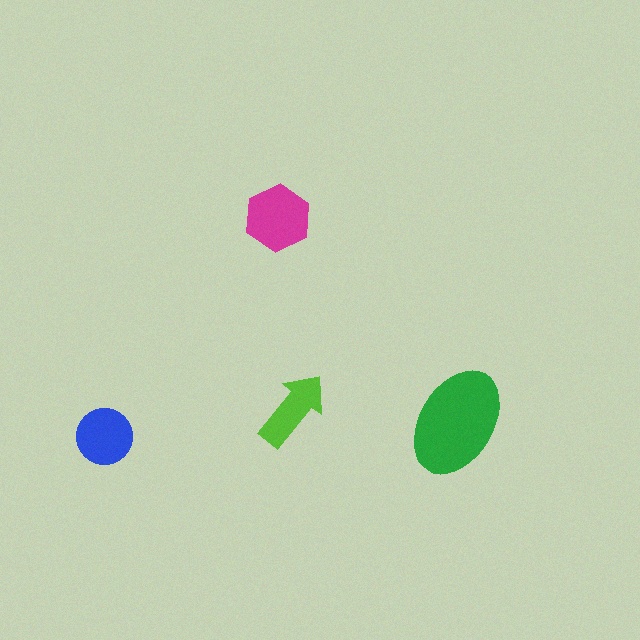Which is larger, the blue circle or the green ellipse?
The green ellipse.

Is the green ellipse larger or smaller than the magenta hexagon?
Larger.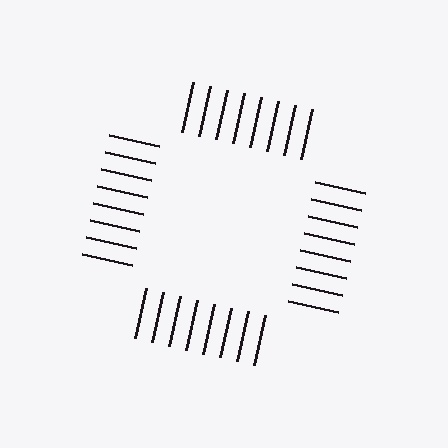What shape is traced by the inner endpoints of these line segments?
An illusory square — the line segments terminate on its edges but no continuous stroke is drawn.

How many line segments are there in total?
32 — 8 along each of the 4 edges.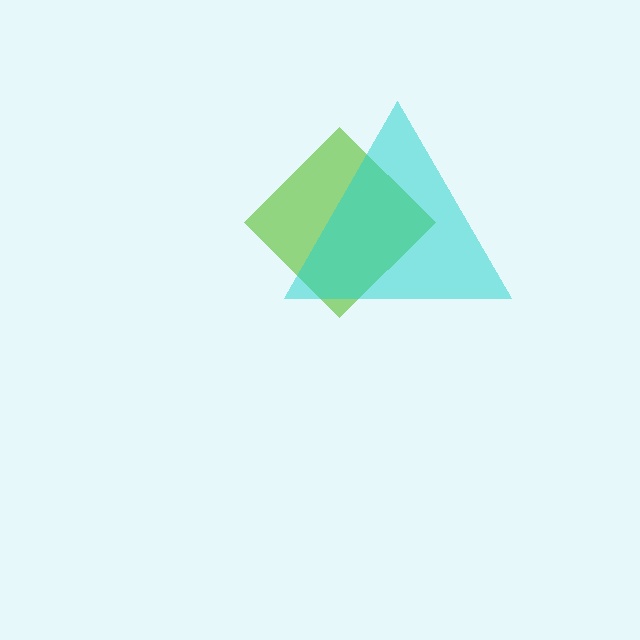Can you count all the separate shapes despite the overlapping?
Yes, there are 2 separate shapes.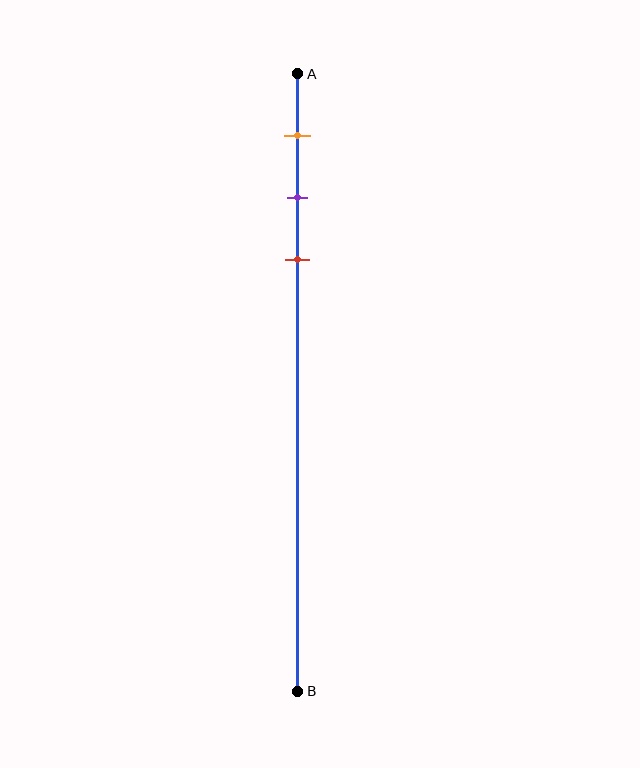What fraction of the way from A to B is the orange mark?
The orange mark is approximately 10% (0.1) of the way from A to B.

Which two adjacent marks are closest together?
The purple and red marks are the closest adjacent pair.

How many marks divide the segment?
There are 3 marks dividing the segment.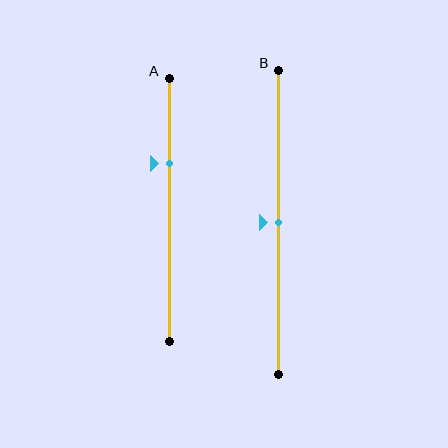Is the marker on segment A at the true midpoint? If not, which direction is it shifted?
No, the marker on segment A is shifted upward by about 18% of the segment length.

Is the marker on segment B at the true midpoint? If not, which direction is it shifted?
Yes, the marker on segment B is at the true midpoint.